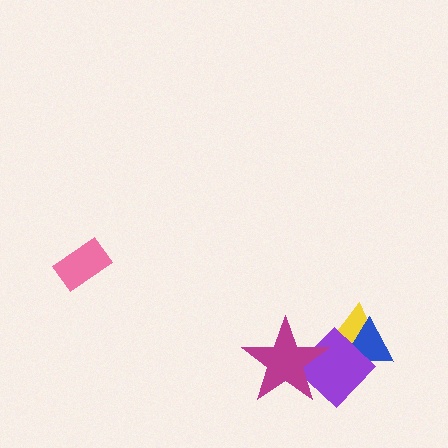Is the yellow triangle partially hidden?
Yes, it is partially covered by another shape.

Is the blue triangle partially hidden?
Yes, it is partially covered by another shape.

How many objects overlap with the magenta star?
1 object overlaps with the magenta star.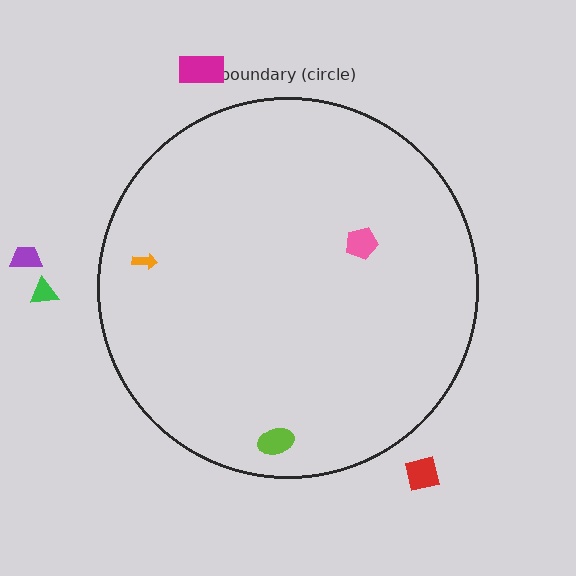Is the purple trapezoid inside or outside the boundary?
Outside.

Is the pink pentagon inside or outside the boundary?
Inside.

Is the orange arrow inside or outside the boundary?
Inside.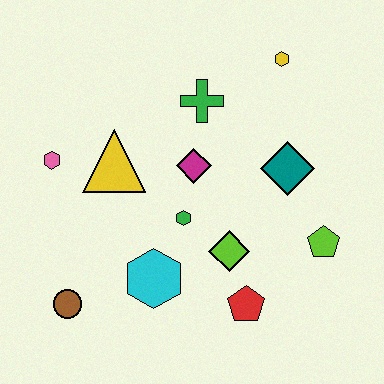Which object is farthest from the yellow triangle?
The lime pentagon is farthest from the yellow triangle.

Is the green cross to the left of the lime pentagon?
Yes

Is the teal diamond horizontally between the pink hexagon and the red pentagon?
No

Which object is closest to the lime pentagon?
The teal diamond is closest to the lime pentagon.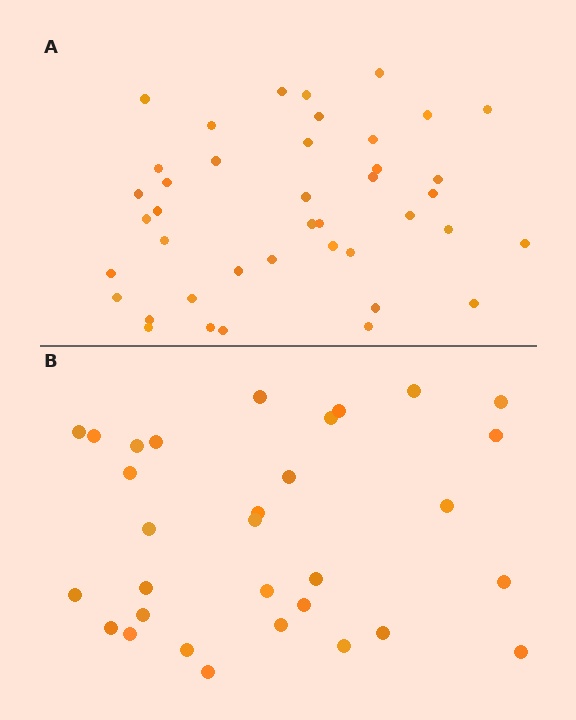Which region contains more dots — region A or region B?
Region A (the top region) has more dots.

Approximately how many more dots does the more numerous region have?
Region A has roughly 10 or so more dots than region B.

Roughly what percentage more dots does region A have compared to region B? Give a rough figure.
About 30% more.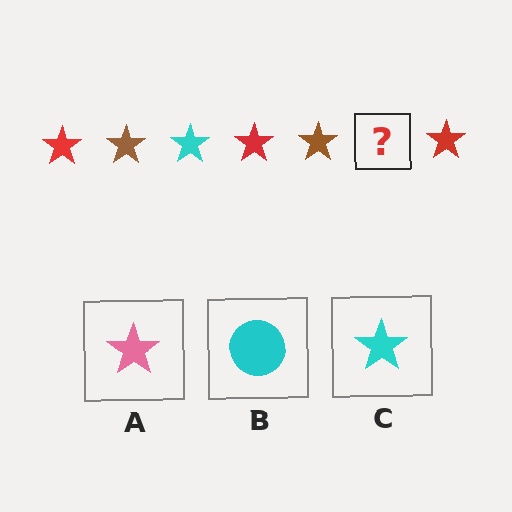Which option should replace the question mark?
Option C.